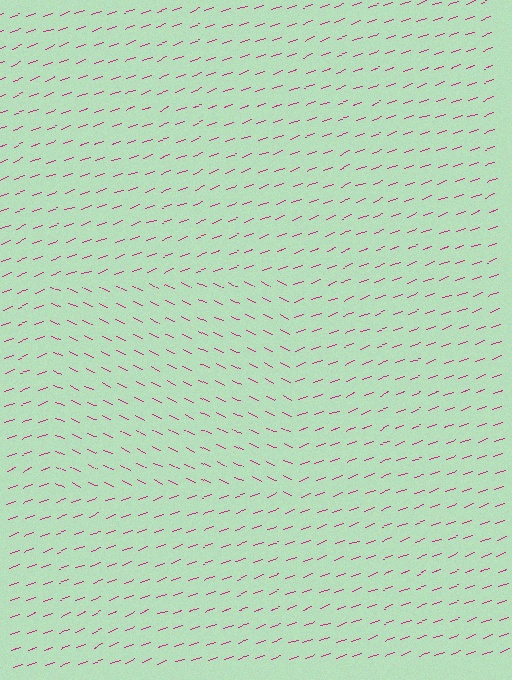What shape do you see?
I see a rectangle.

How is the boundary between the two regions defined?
The boundary is defined purely by a change in line orientation (approximately 45 degrees difference). All lines are the same color and thickness.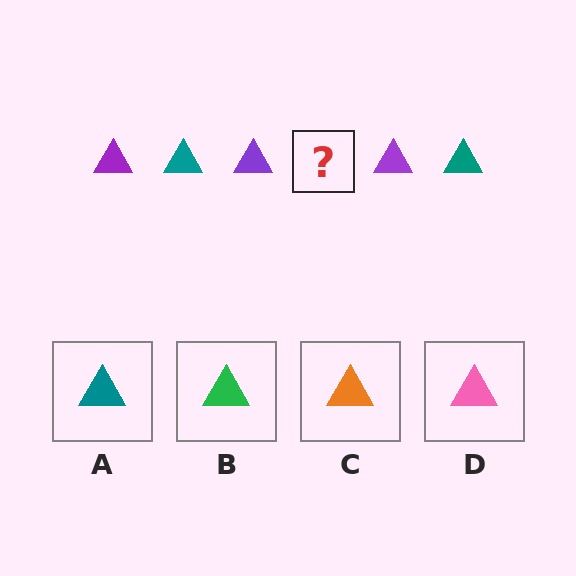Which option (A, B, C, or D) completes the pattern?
A.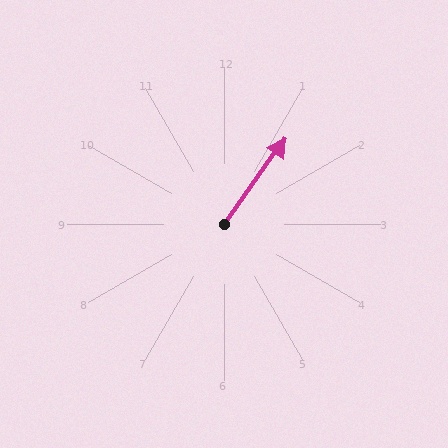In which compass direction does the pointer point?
Northeast.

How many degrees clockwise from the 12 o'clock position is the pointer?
Approximately 36 degrees.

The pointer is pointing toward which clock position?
Roughly 1 o'clock.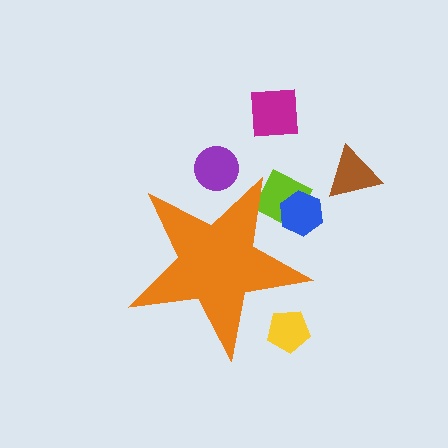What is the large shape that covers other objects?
An orange star.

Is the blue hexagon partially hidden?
Yes, the blue hexagon is partially hidden behind the orange star.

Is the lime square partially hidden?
Yes, the lime square is partially hidden behind the orange star.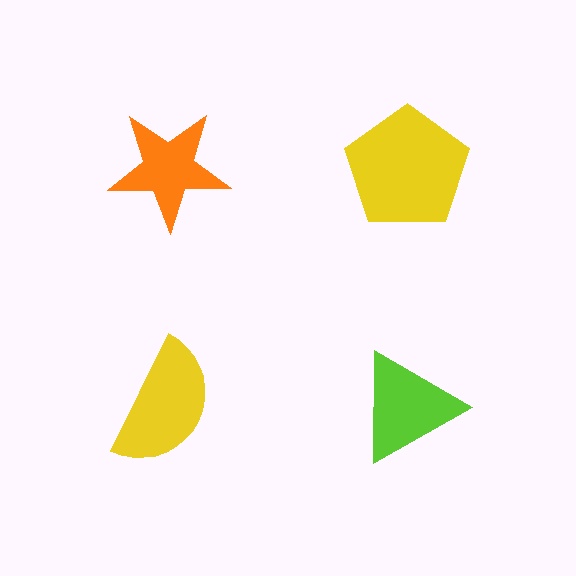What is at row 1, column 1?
An orange star.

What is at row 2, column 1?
A yellow semicircle.